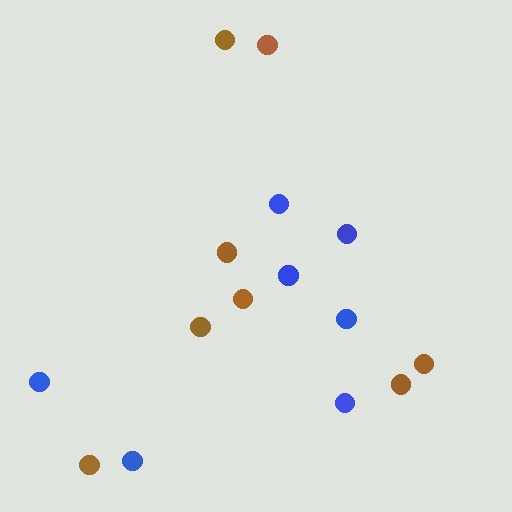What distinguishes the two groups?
There are 2 groups: one group of blue circles (7) and one group of brown circles (8).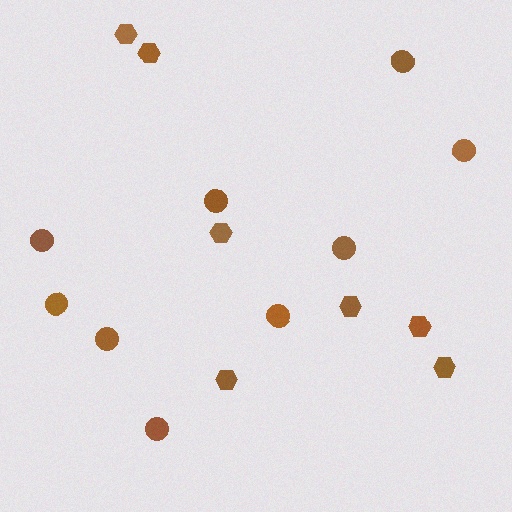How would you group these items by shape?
There are 2 groups: one group of circles (9) and one group of hexagons (7).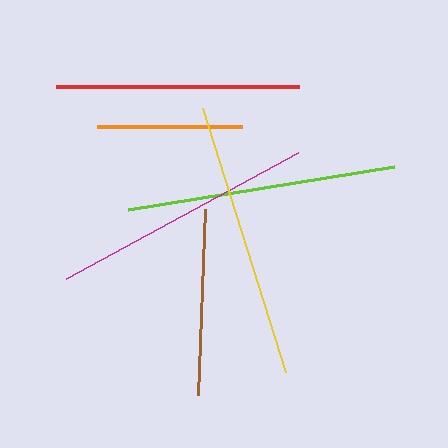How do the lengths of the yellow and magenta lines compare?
The yellow and magenta lines are approximately the same length.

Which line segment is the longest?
The yellow line is the longest at approximately 276 pixels.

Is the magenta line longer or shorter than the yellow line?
The yellow line is longer than the magenta line.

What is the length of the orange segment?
The orange segment is approximately 145 pixels long.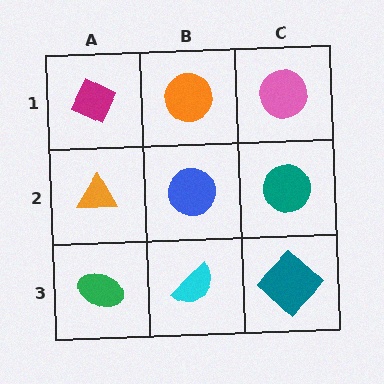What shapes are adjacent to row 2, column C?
A pink circle (row 1, column C), a teal diamond (row 3, column C), a blue circle (row 2, column B).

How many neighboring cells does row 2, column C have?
3.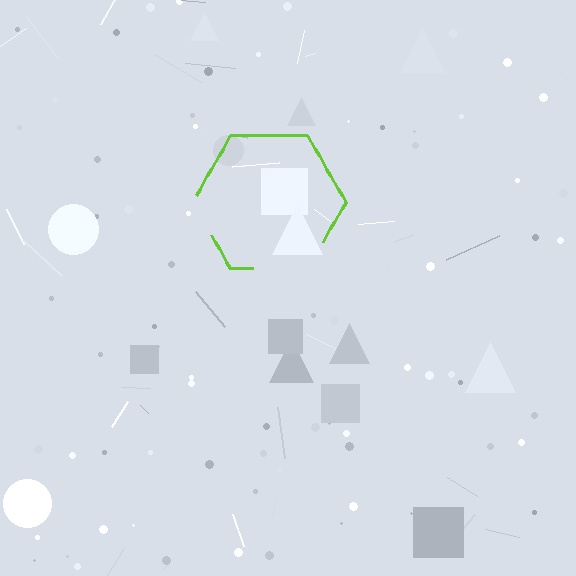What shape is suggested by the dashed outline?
The dashed outline suggests a hexagon.